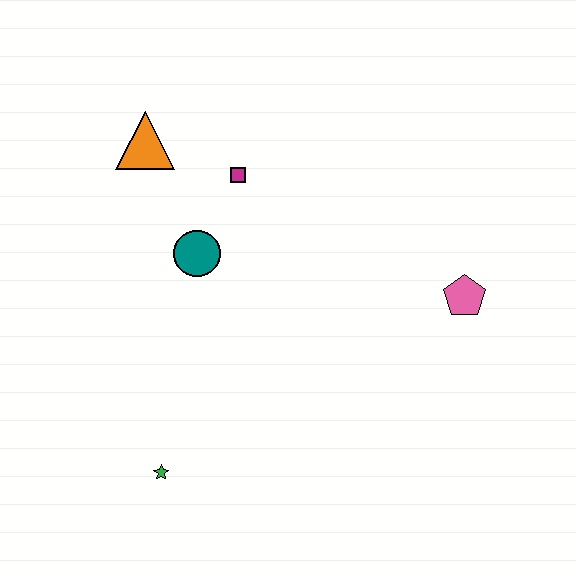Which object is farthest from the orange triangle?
The pink pentagon is farthest from the orange triangle.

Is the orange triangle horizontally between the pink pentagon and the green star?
No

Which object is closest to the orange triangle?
The magenta square is closest to the orange triangle.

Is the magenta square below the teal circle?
No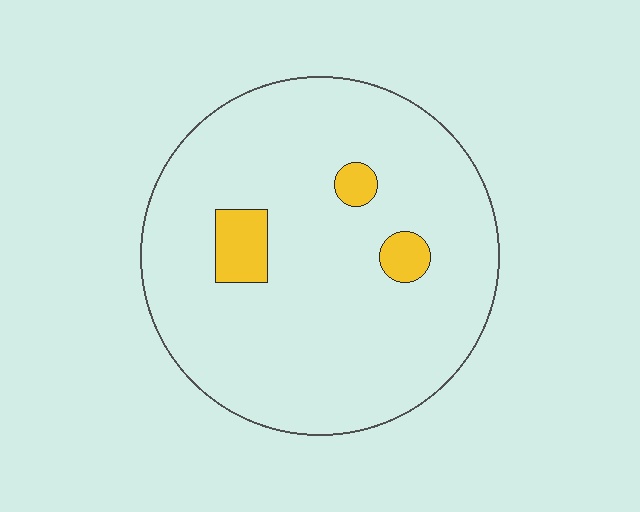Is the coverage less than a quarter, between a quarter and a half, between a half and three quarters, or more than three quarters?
Less than a quarter.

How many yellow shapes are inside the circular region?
3.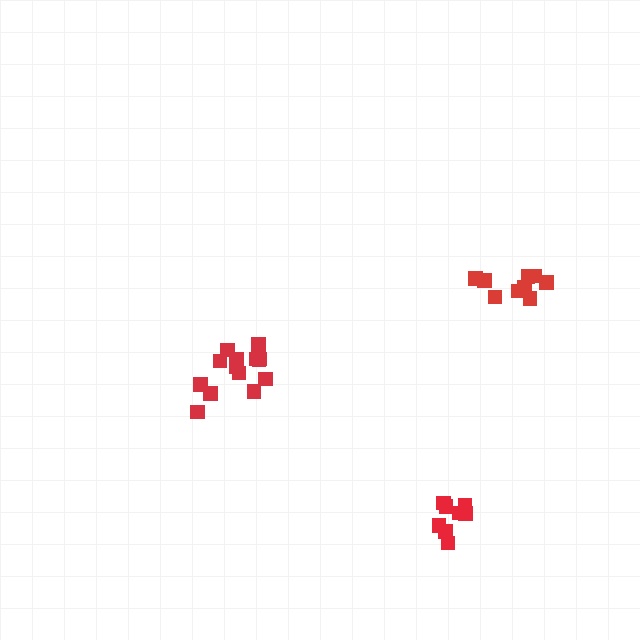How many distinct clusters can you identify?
There are 3 distinct clusters.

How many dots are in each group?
Group 1: 14 dots, Group 2: 9 dots, Group 3: 8 dots (31 total).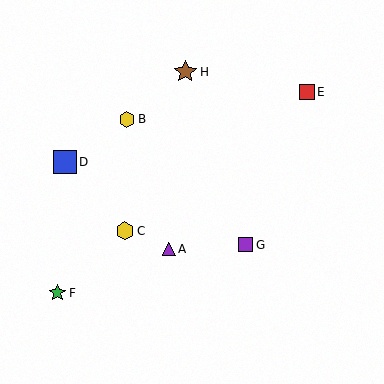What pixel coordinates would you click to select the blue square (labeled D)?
Click at (65, 162) to select the blue square D.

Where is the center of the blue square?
The center of the blue square is at (65, 162).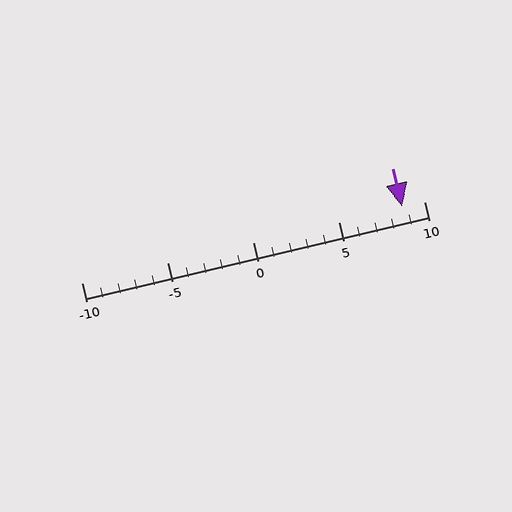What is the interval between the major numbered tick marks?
The major tick marks are spaced 5 units apart.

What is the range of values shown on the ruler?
The ruler shows values from -10 to 10.